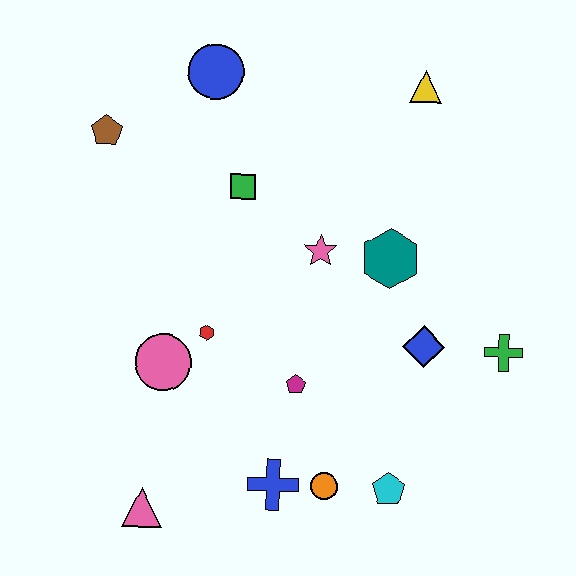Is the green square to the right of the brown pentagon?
Yes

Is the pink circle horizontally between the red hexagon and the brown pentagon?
Yes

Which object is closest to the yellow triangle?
The teal hexagon is closest to the yellow triangle.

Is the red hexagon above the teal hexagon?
No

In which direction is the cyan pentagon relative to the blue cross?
The cyan pentagon is to the right of the blue cross.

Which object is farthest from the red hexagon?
The yellow triangle is farthest from the red hexagon.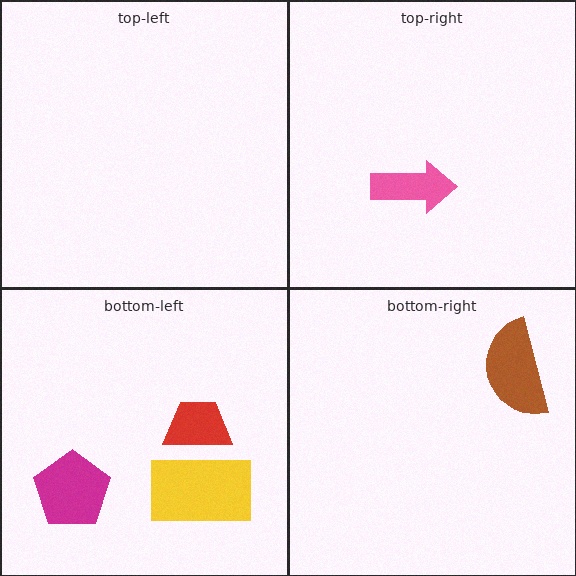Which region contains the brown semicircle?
The bottom-right region.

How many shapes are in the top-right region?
1.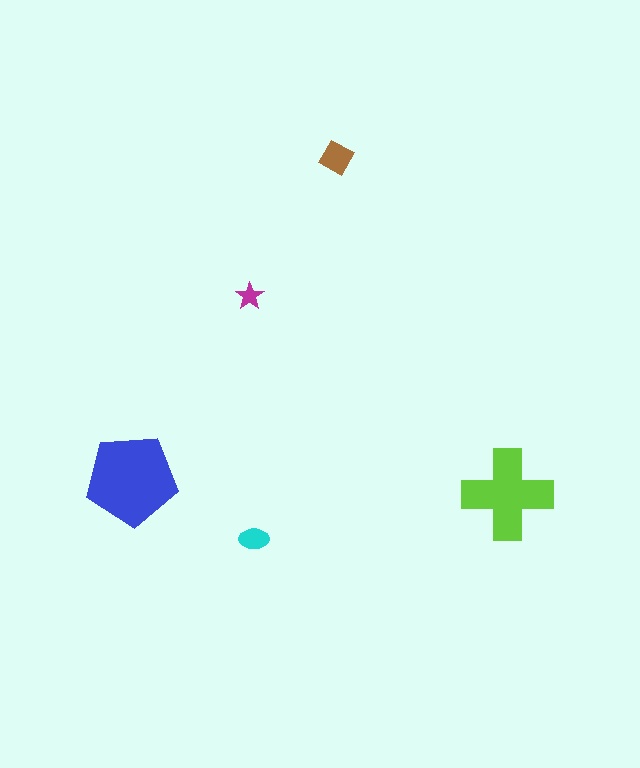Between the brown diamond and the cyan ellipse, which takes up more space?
The brown diamond.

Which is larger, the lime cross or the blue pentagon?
The blue pentagon.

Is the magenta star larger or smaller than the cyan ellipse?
Smaller.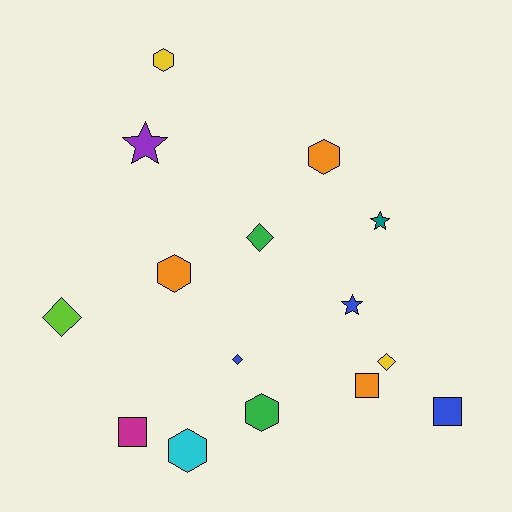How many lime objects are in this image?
There is 1 lime object.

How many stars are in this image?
There are 3 stars.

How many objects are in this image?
There are 15 objects.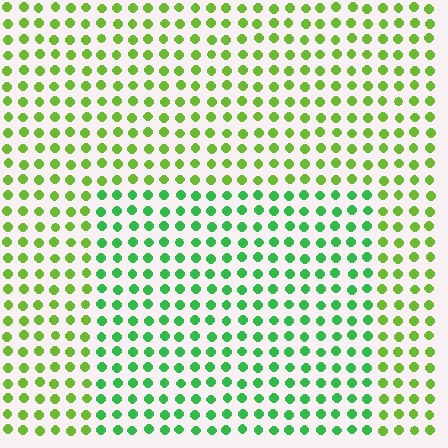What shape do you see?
I see a rectangle.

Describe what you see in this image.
The image is filled with small lime elements in a uniform arrangement. A rectangle-shaped region is visible where the elements are tinted to a slightly different hue, forming a subtle color boundary.